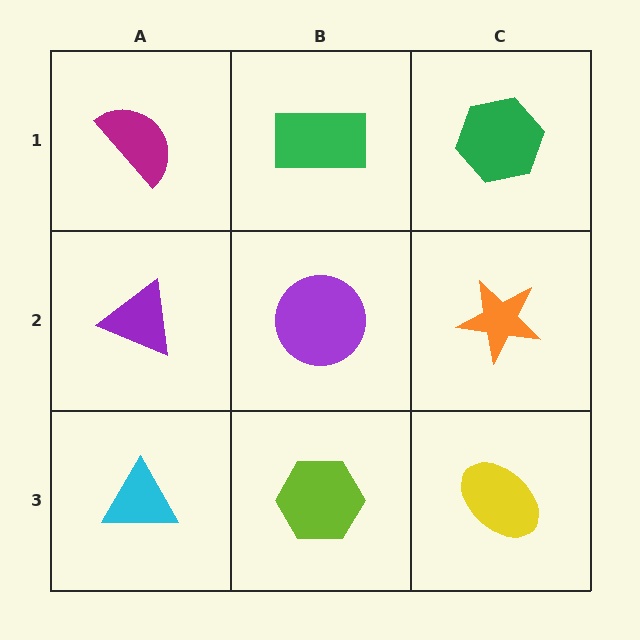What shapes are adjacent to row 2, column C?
A green hexagon (row 1, column C), a yellow ellipse (row 3, column C), a purple circle (row 2, column B).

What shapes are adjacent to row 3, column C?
An orange star (row 2, column C), a lime hexagon (row 3, column B).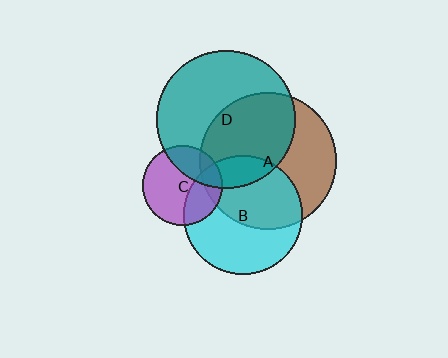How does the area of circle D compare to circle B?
Approximately 1.4 times.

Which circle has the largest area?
Circle D (teal).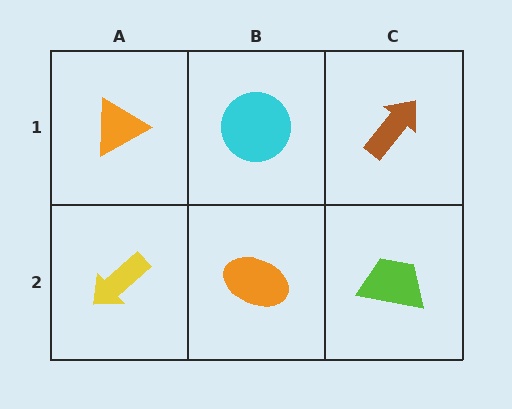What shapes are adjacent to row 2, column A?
An orange triangle (row 1, column A), an orange ellipse (row 2, column B).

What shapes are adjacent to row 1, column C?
A lime trapezoid (row 2, column C), a cyan circle (row 1, column B).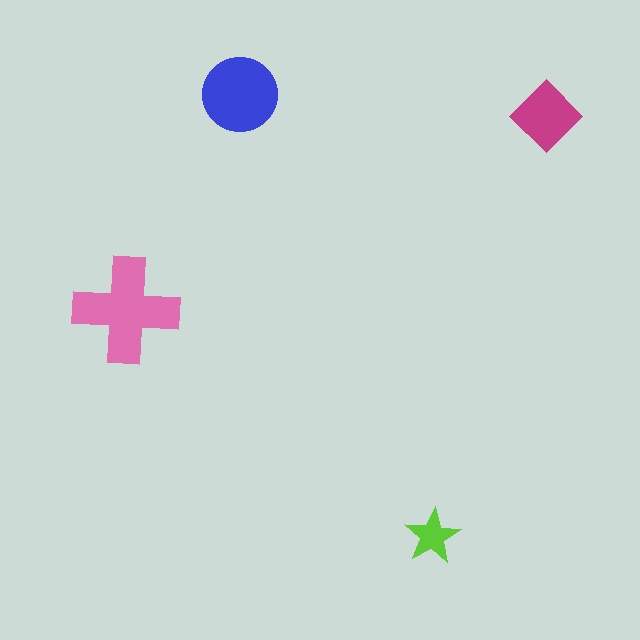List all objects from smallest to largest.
The lime star, the magenta diamond, the blue circle, the pink cross.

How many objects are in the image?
There are 4 objects in the image.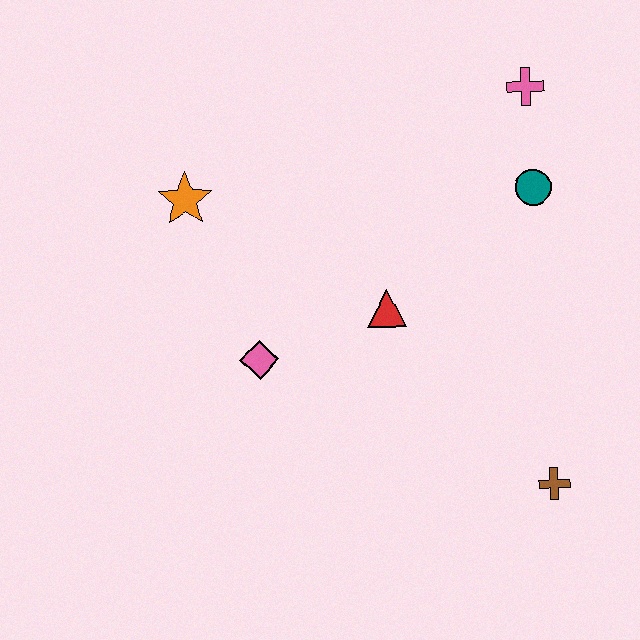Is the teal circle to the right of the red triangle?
Yes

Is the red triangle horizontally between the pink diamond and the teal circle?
Yes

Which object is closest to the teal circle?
The pink cross is closest to the teal circle.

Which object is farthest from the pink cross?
The brown cross is farthest from the pink cross.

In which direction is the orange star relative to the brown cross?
The orange star is to the left of the brown cross.